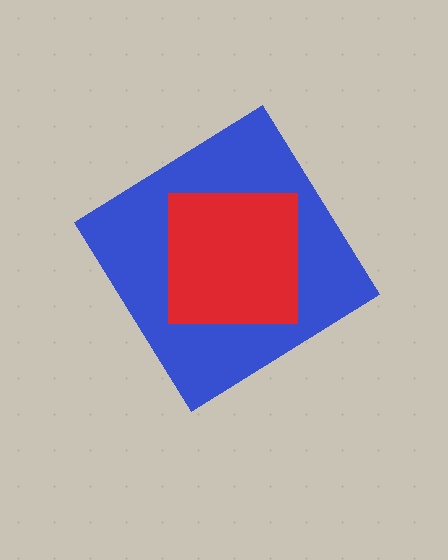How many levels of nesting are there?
2.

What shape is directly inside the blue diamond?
The red square.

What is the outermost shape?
The blue diamond.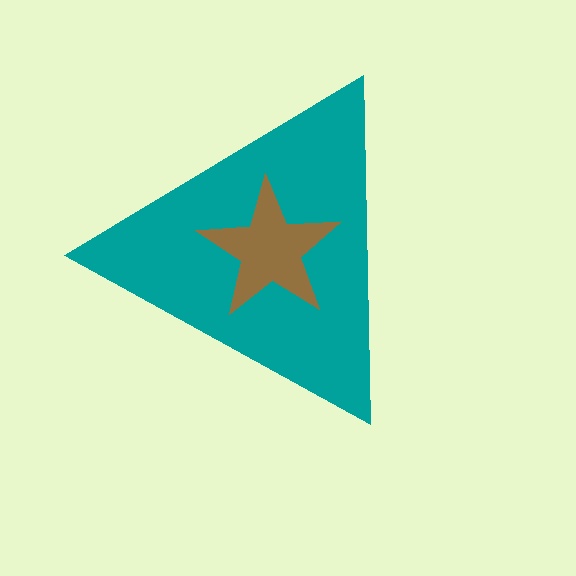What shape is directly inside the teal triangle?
The brown star.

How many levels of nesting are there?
2.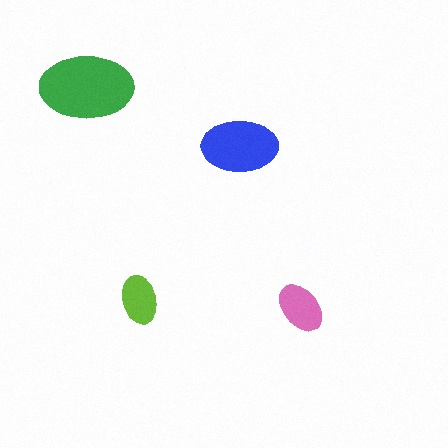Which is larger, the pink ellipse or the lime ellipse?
The pink one.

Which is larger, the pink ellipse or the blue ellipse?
The blue one.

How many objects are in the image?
There are 4 objects in the image.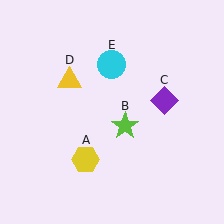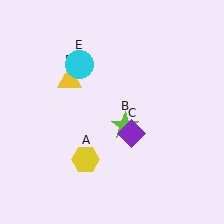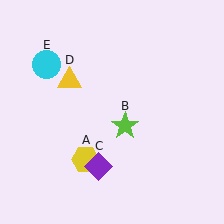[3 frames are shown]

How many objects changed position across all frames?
2 objects changed position: purple diamond (object C), cyan circle (object E).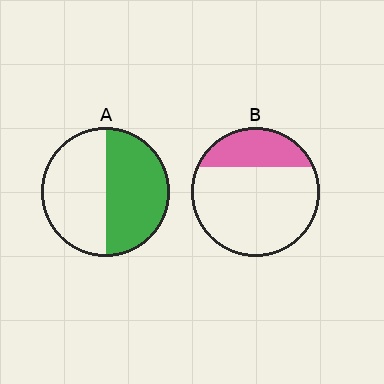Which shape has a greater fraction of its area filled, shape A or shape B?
Shape A.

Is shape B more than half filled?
No.